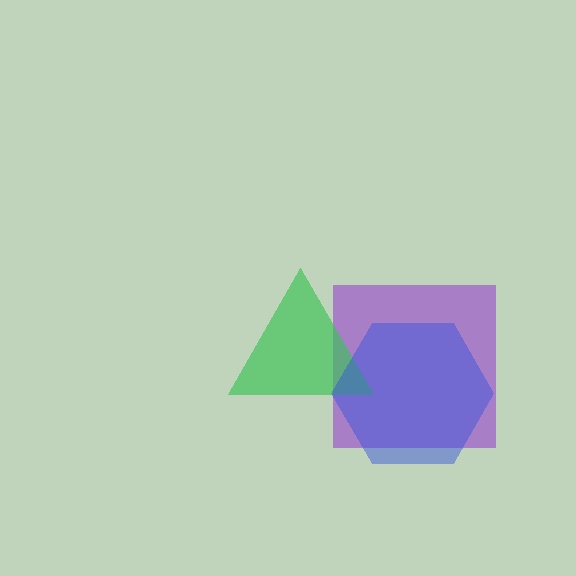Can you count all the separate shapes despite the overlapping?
Yes, there are 3 separate shapes.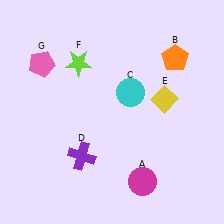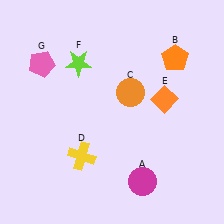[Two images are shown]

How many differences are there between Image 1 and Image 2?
There are 3 differences between the two images.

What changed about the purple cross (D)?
In Image 1, D is purple. In Image 2, it changed to yellow.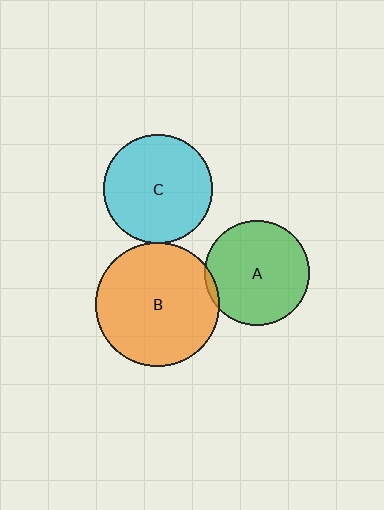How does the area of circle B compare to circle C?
Approximately 1.3 times.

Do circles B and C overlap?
Yes.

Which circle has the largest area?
Circle B (orange).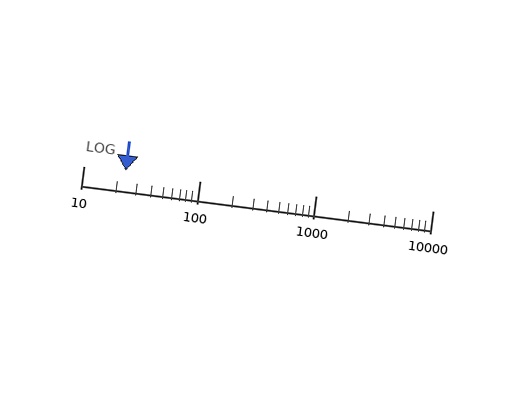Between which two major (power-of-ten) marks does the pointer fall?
The pointer is between 10 and 100.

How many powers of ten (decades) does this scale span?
The scale spans 3 decades, from 10 to 10000.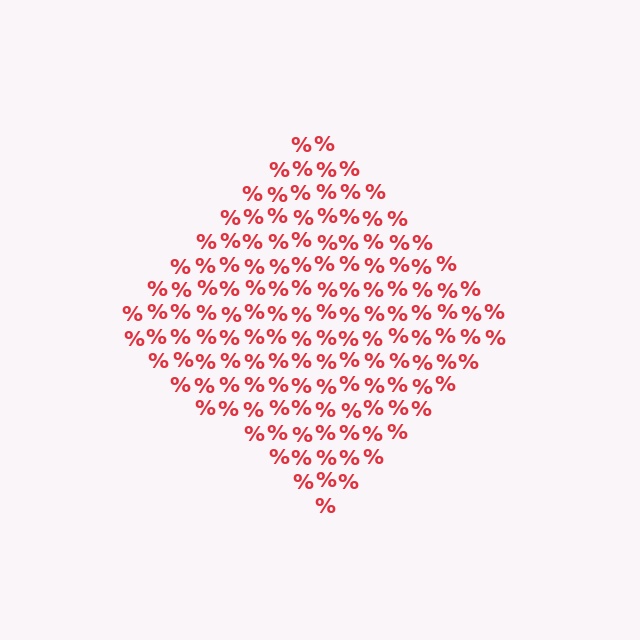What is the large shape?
The large shape is a diamond.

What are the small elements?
The small elements are percent signs.